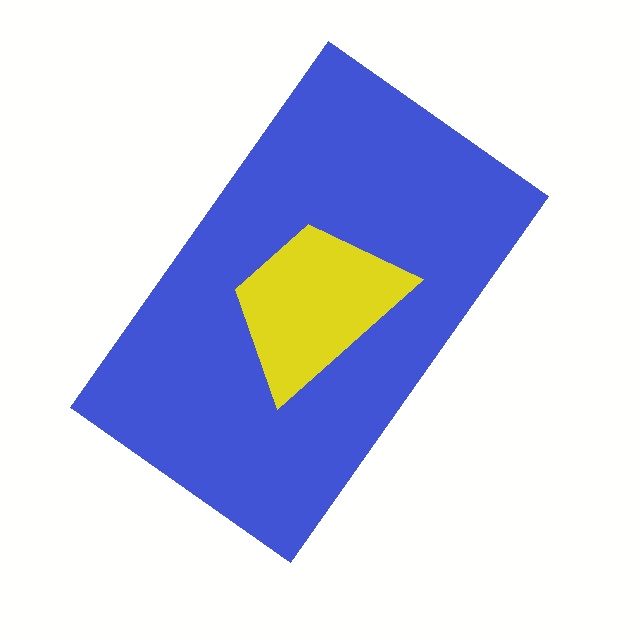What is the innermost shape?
The yellow trapezoid.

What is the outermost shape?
The blue rectangle.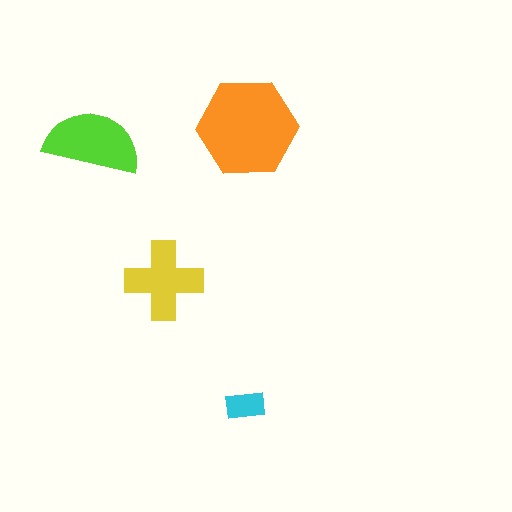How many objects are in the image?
There are 4 objects in the image.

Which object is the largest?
The orange hexagon.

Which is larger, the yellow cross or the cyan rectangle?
The yellow cross.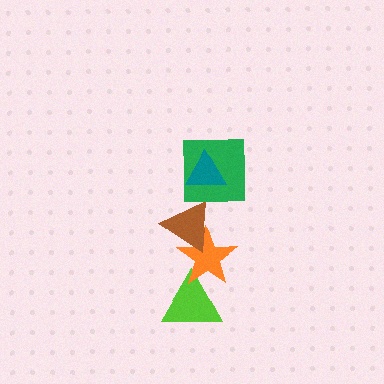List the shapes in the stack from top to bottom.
From top to bottom: the teal triangle, the green square, the brown triangle, the orange star, the lime triangle.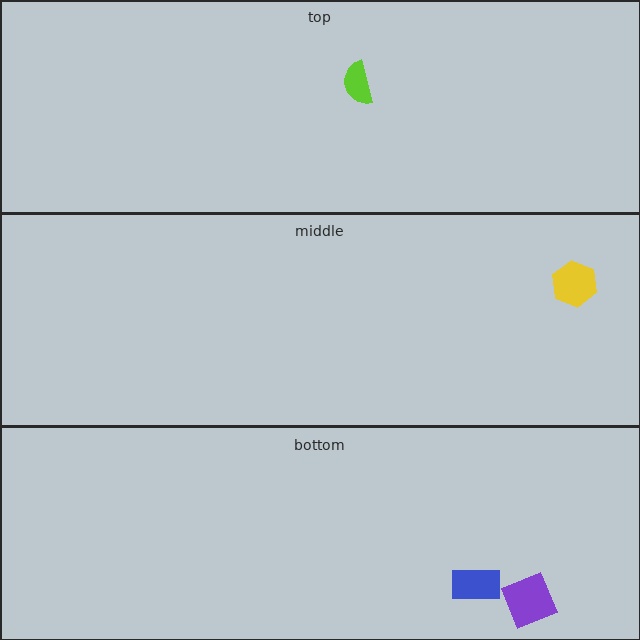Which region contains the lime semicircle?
The top region.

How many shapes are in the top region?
1.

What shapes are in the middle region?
The yellow hexagon.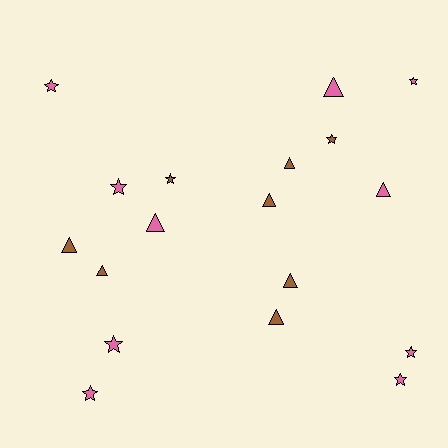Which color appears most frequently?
Pink, with 10 objects.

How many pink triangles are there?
There are 3 pink triangles.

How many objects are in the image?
There are 18 objects.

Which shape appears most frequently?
Star, with 9 objects.